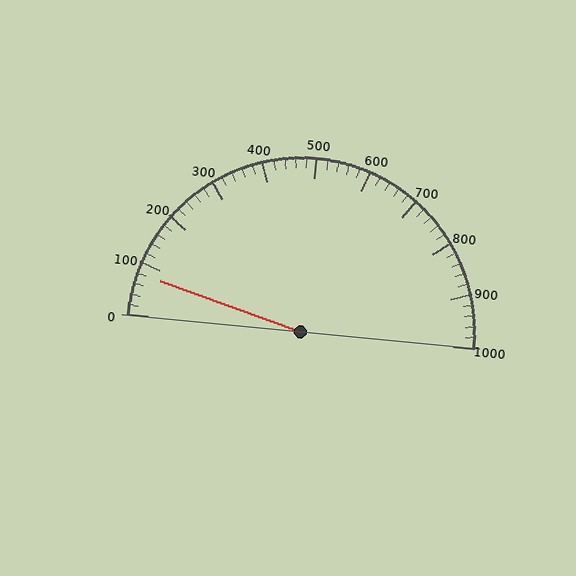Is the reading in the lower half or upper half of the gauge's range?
The reading is in the lower half of the range (0 to 1000).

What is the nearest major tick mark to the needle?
The nearest major tick mark is 100.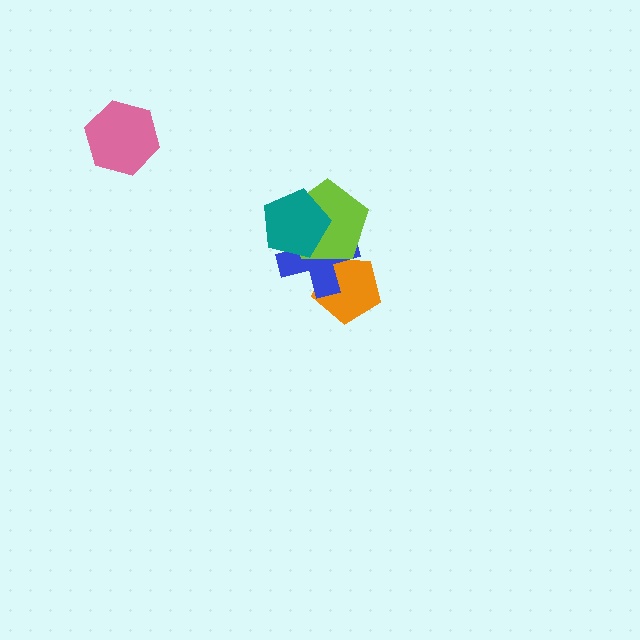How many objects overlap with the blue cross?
3 objects overlap with the blue cross.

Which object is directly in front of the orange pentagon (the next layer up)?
The blue cross is directly in front of the orange pentagon.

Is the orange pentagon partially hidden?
Yes, it is partially covered by another shape.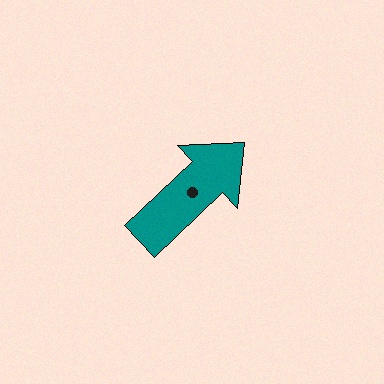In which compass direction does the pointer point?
Northeast.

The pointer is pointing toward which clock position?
Roughly 2 o'clock.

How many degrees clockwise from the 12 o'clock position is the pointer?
Approximately 47 degrees.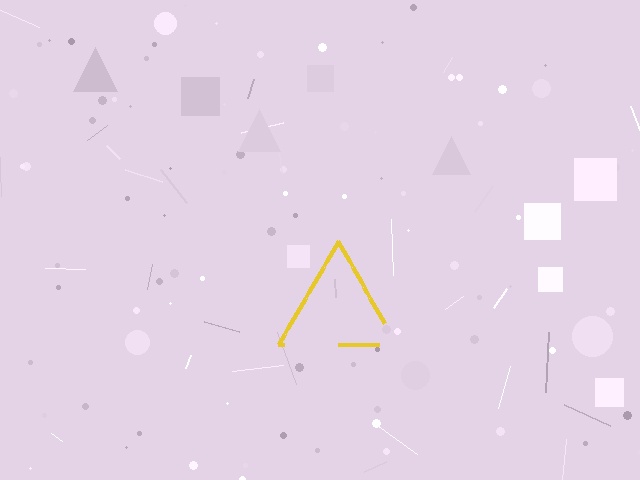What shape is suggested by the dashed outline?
The dashed outline suggests a triangle.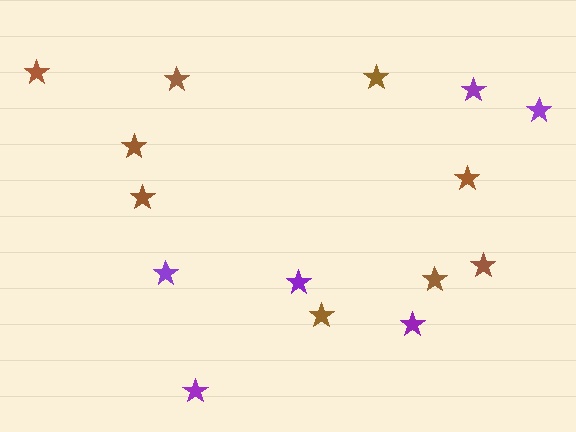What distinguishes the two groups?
There are 2 groups: one group of purple stars (6) and one group of brown stars (9).